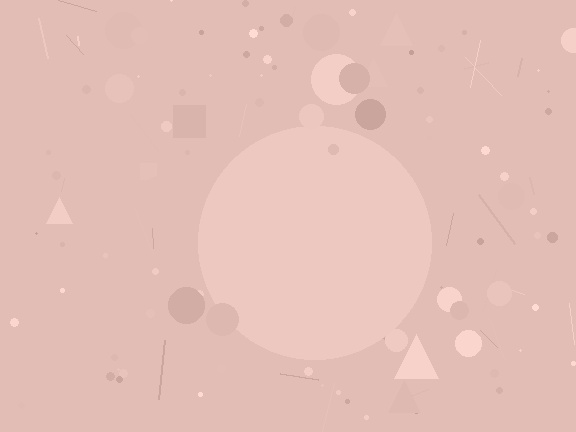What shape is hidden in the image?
A circle is hidden in the image.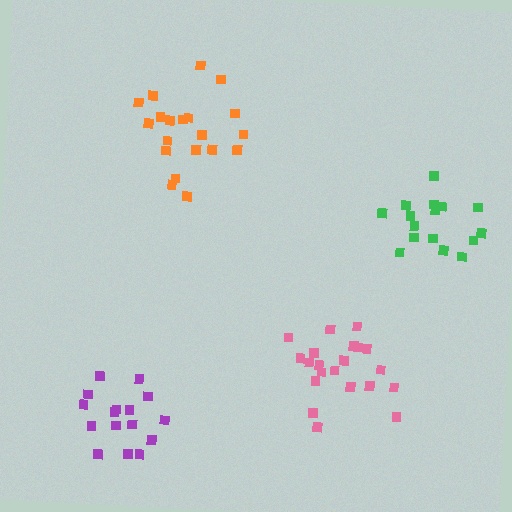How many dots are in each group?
Group 1: 20 dots, Group 2: 16 dots, Group 3: 16 dots, Group 4: 21 dots (73 total).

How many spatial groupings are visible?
There are 4 spatial groupings.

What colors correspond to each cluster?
The clusters are colored: orange, purple, green, pink.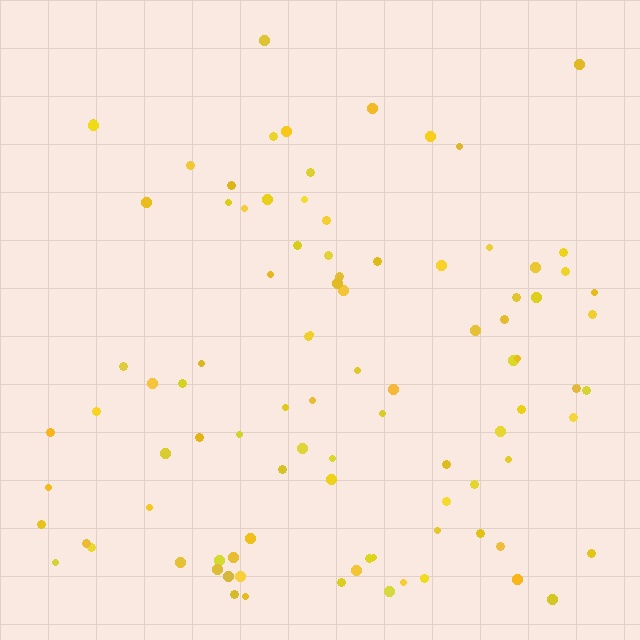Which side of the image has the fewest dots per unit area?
The top.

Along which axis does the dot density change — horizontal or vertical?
Vertical.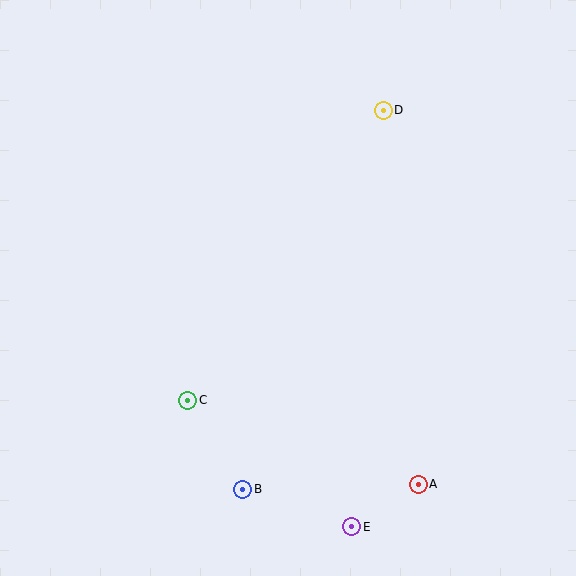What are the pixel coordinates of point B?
Point B is at (243, 489).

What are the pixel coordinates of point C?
Point C is at (188, 400).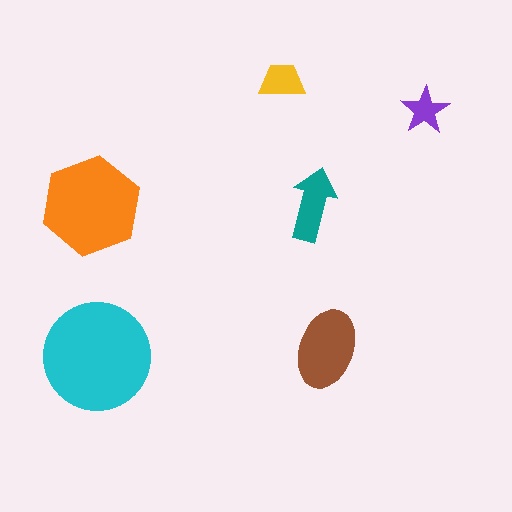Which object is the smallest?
The purple star.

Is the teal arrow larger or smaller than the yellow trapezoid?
Larger.